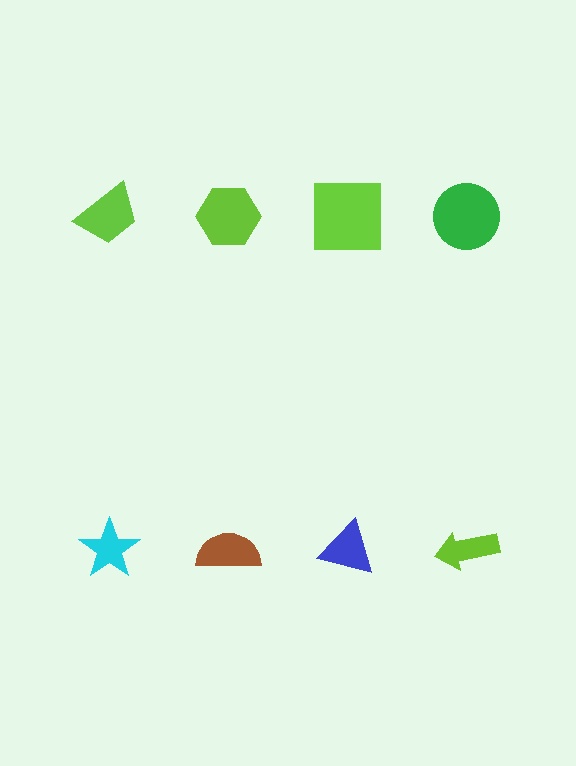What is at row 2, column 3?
A blue triangle.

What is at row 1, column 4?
A green circle.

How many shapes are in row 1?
4 shapes.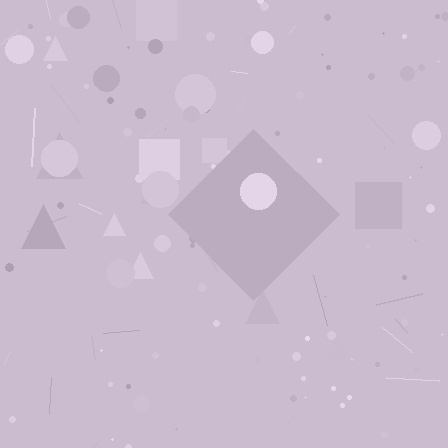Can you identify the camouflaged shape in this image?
The camouflaged shape is a diamond.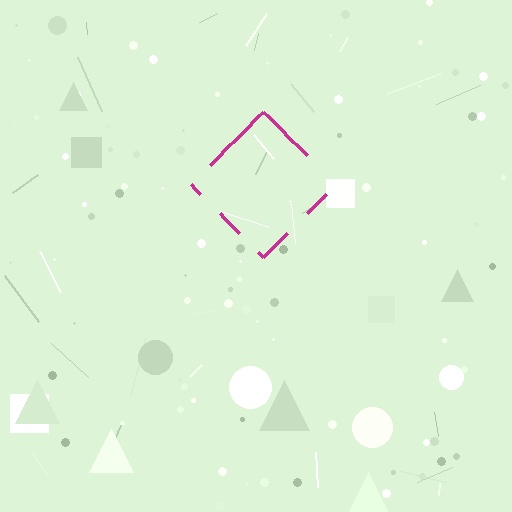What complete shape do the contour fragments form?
The contour fragments form a diamond.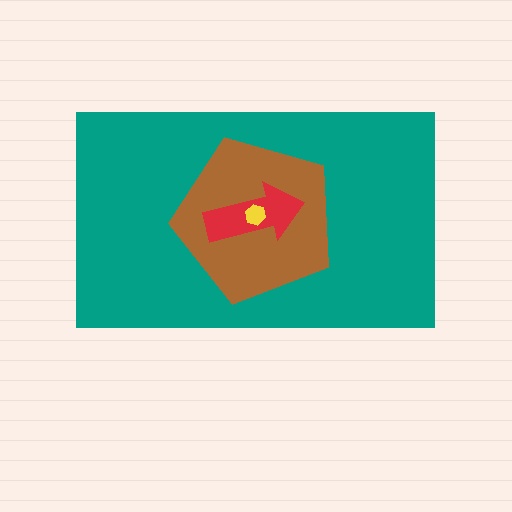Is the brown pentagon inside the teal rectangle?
Yes.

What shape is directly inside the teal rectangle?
The brown pentagon.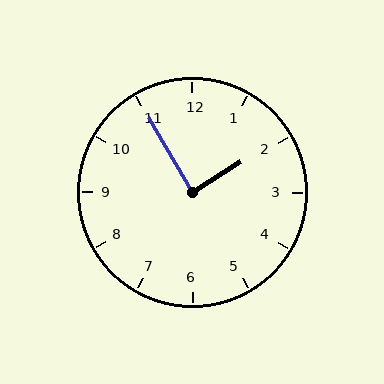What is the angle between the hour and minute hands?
Approximately 88 degrees.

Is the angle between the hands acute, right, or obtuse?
It is right.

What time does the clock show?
1:55.